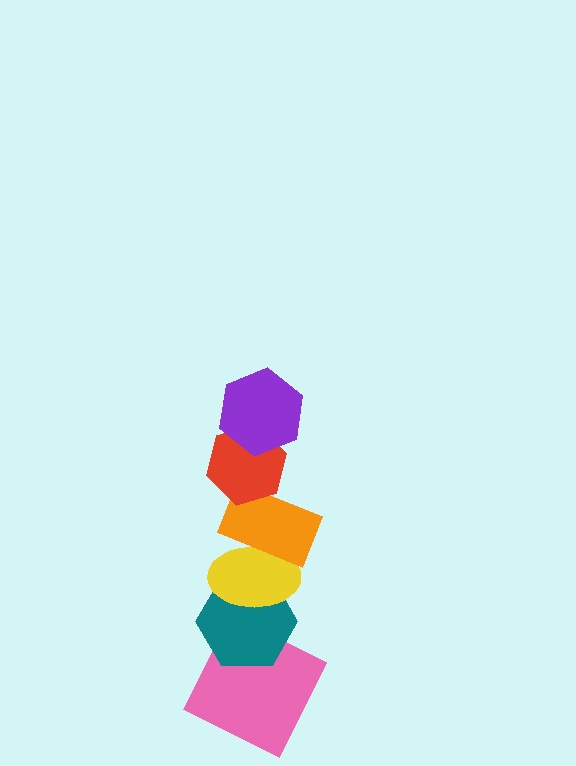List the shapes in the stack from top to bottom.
From top to bottom: the purple hexagon, the red hexagon, the orange rectangle, the yellow ellipse, the teal hexagon, the pink square.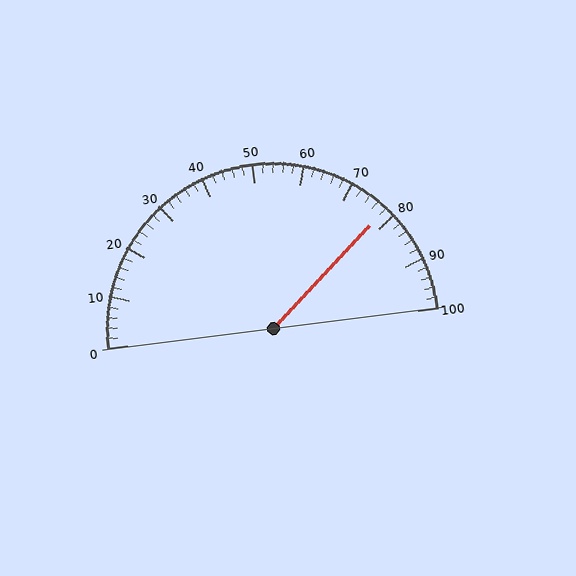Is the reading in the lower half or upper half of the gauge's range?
The reading is in the upper half of the range (0 to 100).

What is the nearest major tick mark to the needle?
The nearest major tick mark is 80.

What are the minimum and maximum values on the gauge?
The gauge ranges from 0 to 100.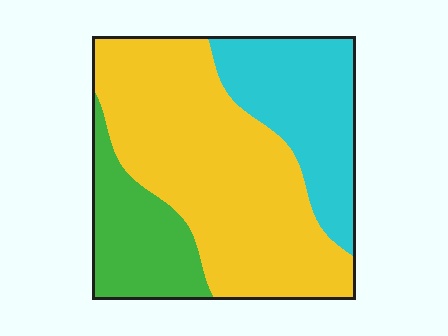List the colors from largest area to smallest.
From largest to smallest: yellow, cyan, green.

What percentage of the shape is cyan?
Cyan takes up about one quarter (1/4) of the shape.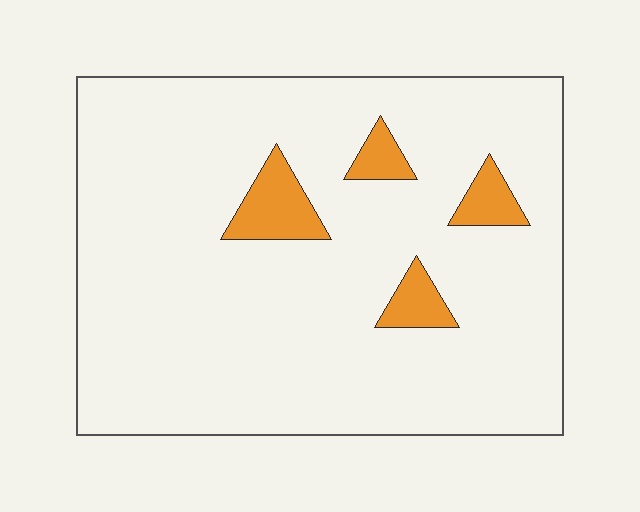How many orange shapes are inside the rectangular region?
4.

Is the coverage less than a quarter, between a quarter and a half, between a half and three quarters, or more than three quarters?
Less than a quarter.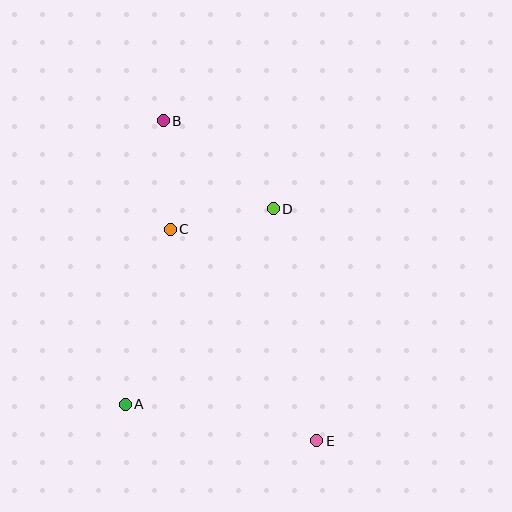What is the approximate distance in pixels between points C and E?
The distance between C and E is approximately 257 pixels.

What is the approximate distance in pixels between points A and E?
The distance between A and E is approximately 195 pixels.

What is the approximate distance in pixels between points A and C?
The distance between A and C is approximately 181 pixels.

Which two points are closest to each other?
Points C and D are closest to each other.